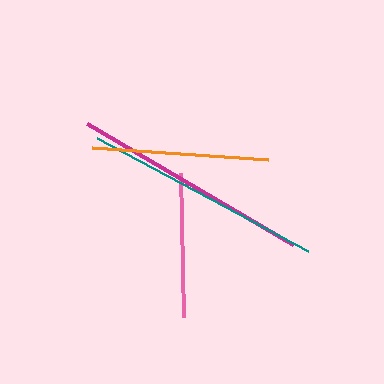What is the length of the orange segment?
The orange segment is approximately 177 pixels long.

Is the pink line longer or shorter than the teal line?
The teal line is longer than the pink line.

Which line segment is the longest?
The magenta line is the longest at approximately 239 pixels.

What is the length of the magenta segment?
The magenta segment is approximately 239 pixels long.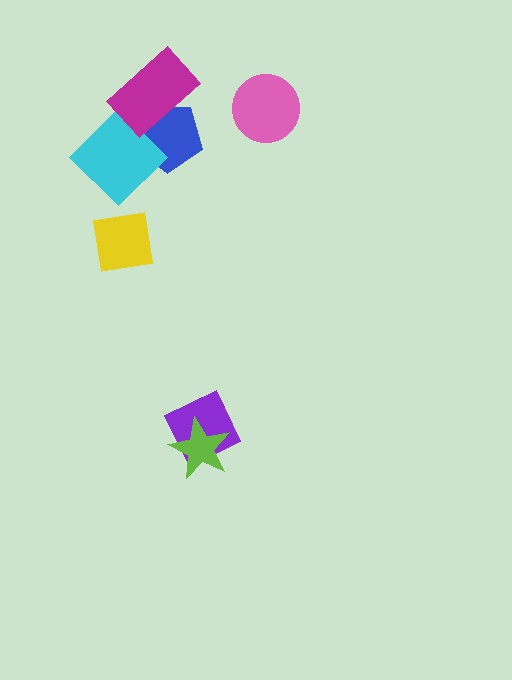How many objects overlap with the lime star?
1 object overlaps with the lime star.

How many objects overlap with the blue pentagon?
2 objects overlap with the blue pentagon.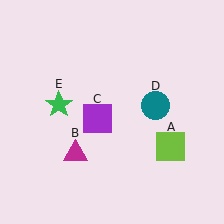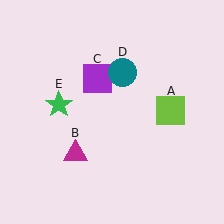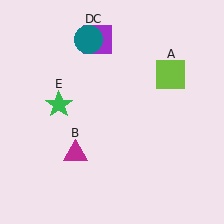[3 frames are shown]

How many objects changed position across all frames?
3 objects changed position: lime square (object A), purple square (object C), teal circle (object D).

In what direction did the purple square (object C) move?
The purple square (object C) moved up.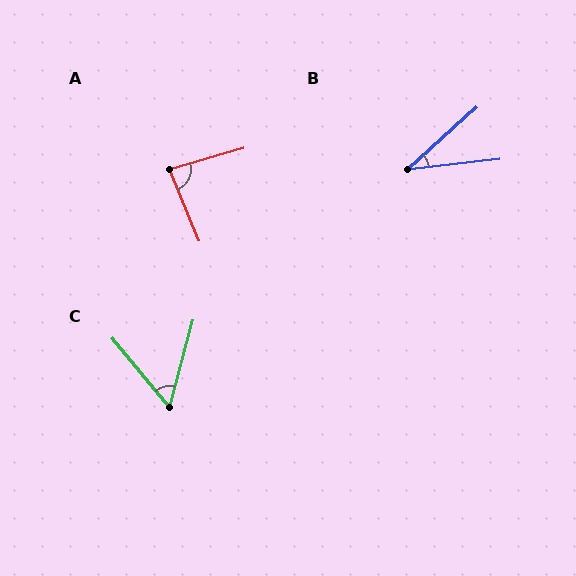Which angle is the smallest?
B, at approximately 35 degrees.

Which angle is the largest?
A, at approximately 84 degrees.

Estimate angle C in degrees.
Approximately 55 degrees.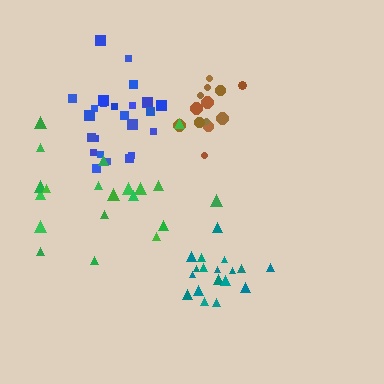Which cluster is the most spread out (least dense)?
Green.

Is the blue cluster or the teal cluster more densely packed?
Teal.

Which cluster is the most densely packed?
Teal.